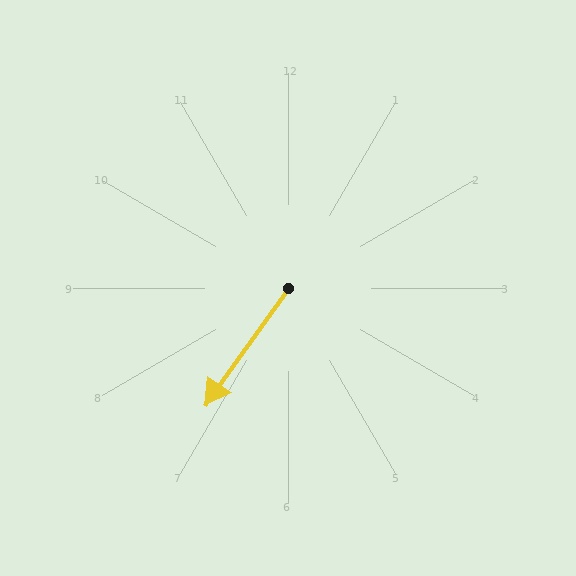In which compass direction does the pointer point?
Southwest.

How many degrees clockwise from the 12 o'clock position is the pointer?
Approximately 215 degrees.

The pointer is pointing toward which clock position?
Roughly 7 o'clock.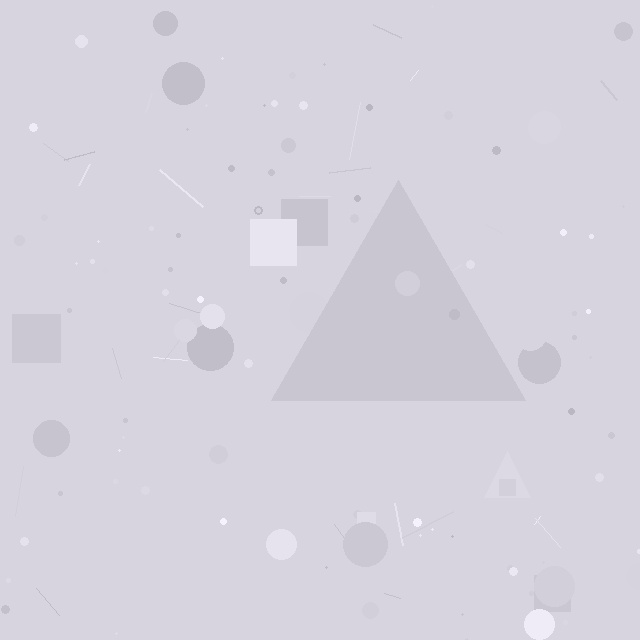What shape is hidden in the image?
A triangle is hidden in the image.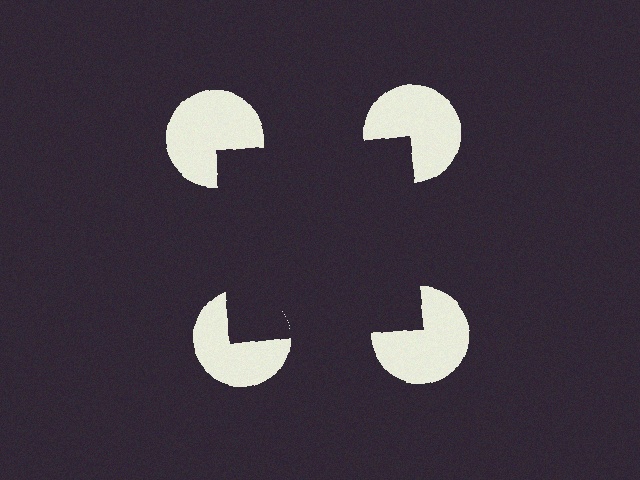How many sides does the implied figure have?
4 sides.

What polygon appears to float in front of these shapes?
An illusory square — its edges are inferred from the aligned wedge cuts in the pac-man discs, not physically drawn.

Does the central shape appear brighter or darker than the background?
It typically appears slightly darker than the background, even though no actual brightness change is drawn.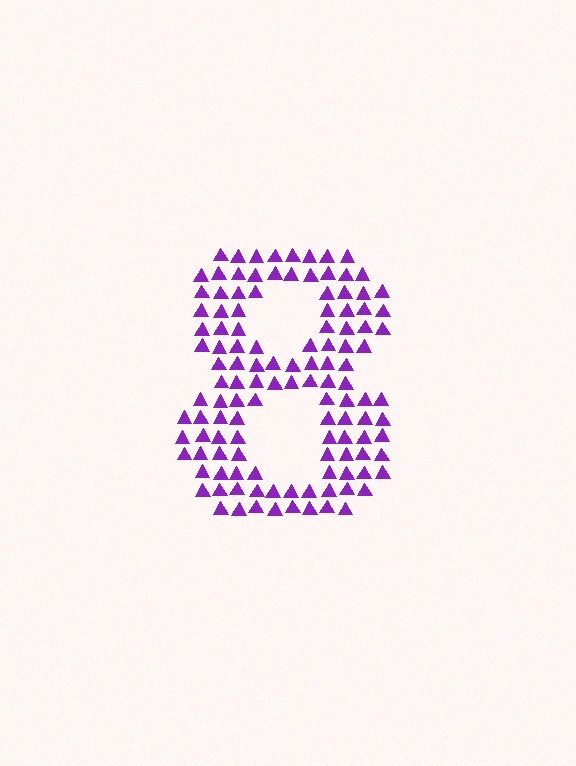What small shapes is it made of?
It is made of small triangles.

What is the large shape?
The large shape is the digit 8.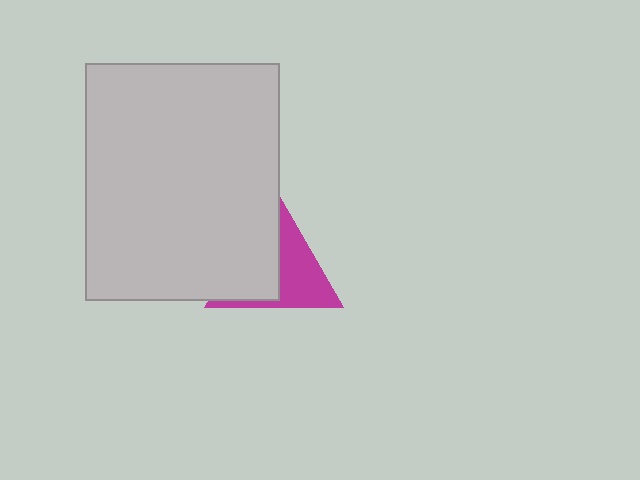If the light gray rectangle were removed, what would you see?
You would see the complete magenta triangle.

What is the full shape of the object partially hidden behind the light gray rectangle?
The partially hidden object is a magenta triangle.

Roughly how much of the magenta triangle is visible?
About half of it is visible (roughly 48%).